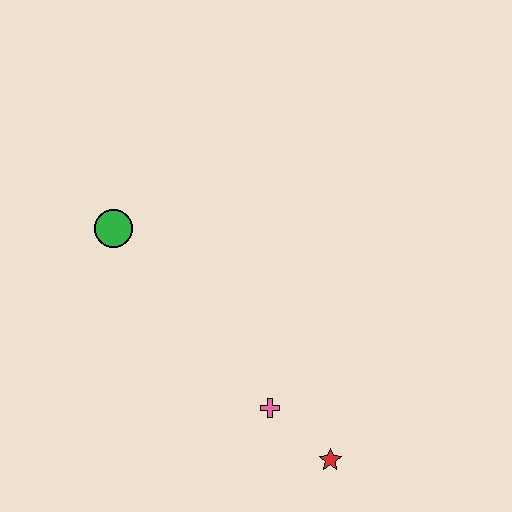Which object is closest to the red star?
The pink cross is closest to the red star.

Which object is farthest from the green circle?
The red star is farthest from the green circle.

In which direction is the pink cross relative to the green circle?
The pink cross is below the green circle.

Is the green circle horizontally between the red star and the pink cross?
No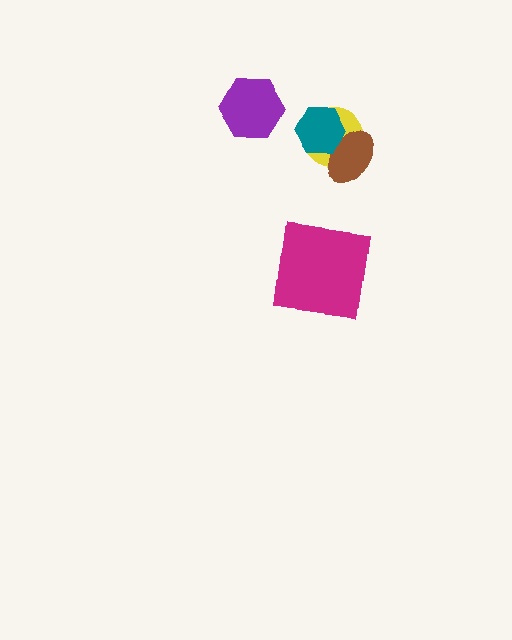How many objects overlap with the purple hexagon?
0 objects overlap with the purple hexagon.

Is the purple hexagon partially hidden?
No, no other shape covers it.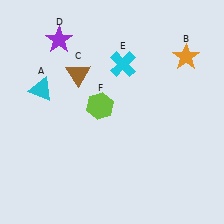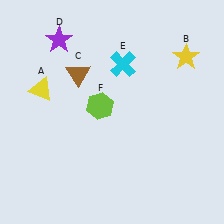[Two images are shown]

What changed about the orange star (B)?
In Image 1, B is orange. In Image 2, it changed to yellow.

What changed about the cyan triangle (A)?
In Image 1, A is cyan. In Image 2, it changed to yellow.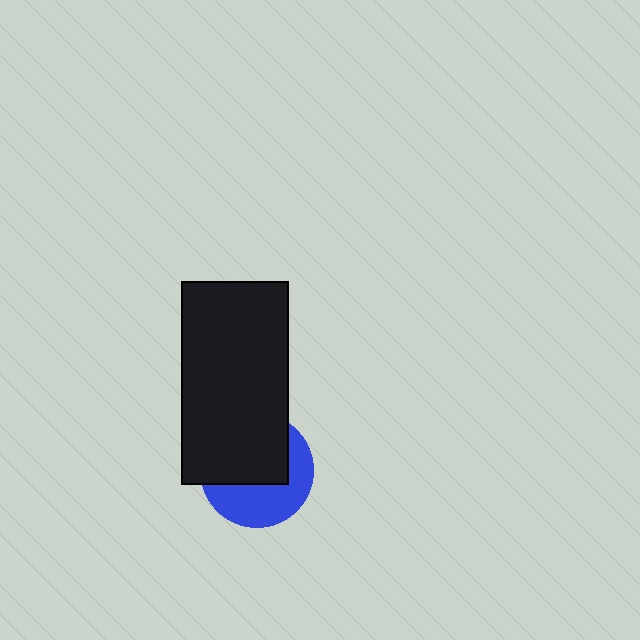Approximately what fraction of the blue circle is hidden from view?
Roughly 55% of the blue circle is hidden behind the black rectangle.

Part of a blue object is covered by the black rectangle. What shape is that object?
It is a circle.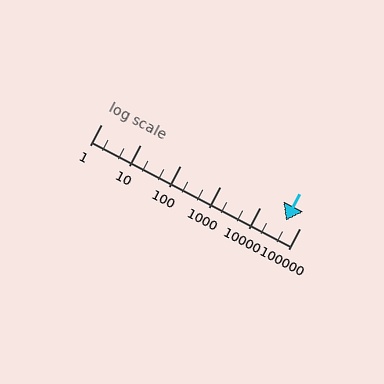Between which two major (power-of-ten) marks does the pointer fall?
The pointer is between 10000 and 100000.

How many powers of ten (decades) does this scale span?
The scale spans 5 decades, from 1 to 100000.